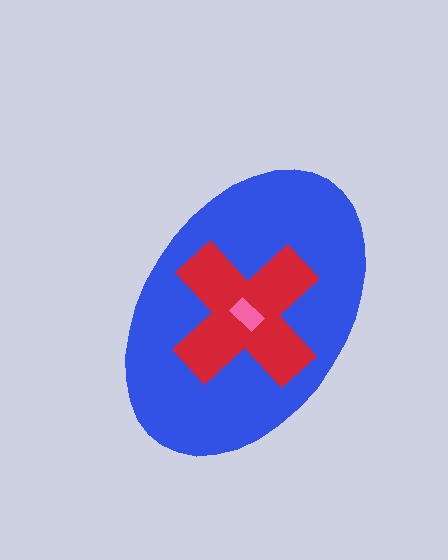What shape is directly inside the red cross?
The pink rectangle.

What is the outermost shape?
The blue ellipse.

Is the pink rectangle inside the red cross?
Yes.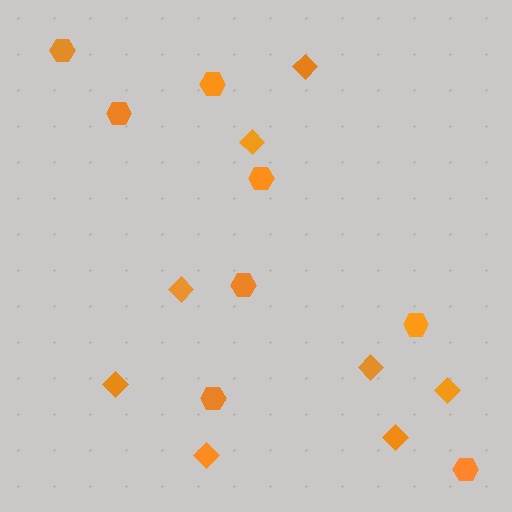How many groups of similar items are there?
There are 2 groups: one group of diamonds (8) and one group of hexagons (8).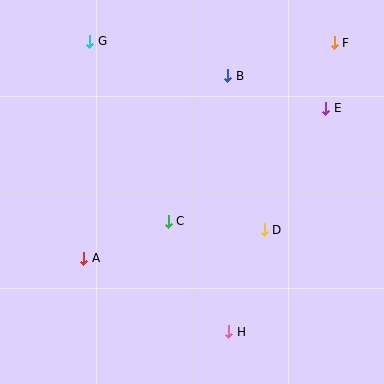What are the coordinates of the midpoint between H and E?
The midpoint between H and E is at (277, 220).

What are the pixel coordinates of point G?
Point G is at (90, 41).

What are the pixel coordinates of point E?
Point E is at (326, 108).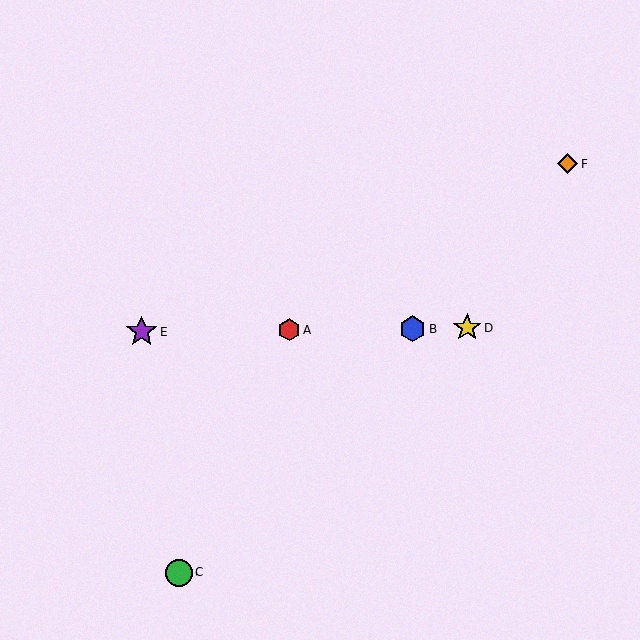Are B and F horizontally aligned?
No, B is at y≈329 and F is at y≈164.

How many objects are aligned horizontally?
4 objects (A, B, D, E) are aligned horizontally.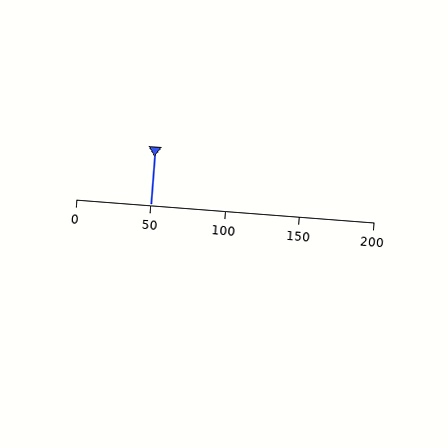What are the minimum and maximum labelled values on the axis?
The axis runs from 0 to 200.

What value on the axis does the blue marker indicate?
The marker indicates approximately 50.